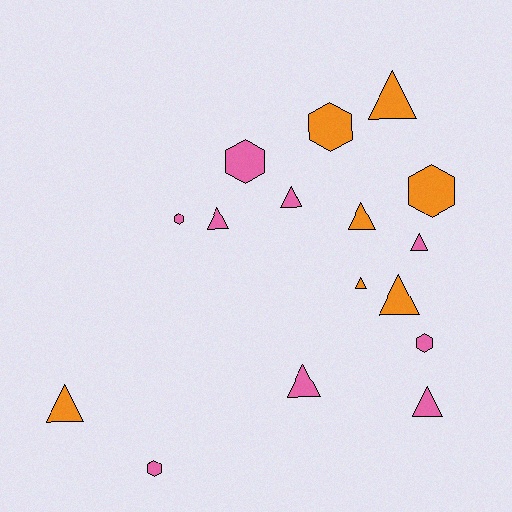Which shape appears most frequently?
Triangle, with 10 objects.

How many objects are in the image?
There are 16 objects.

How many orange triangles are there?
There are 5 orange triangles.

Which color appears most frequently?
Pink, with 9 objects.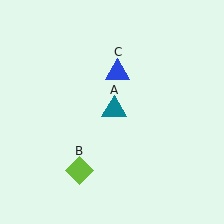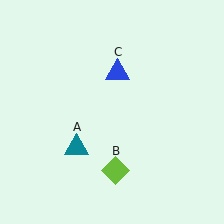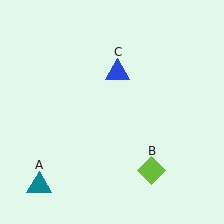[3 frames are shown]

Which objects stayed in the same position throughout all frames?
Blue triangle (object C) remained stationary.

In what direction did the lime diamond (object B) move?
The lime diamond (object B) moved right.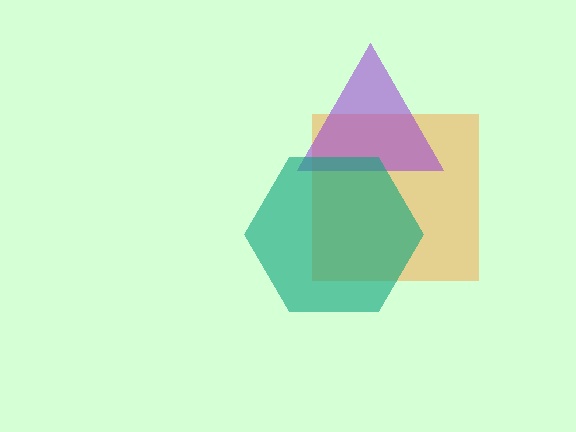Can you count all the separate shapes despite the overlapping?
Yes, there are 3 separate shapes.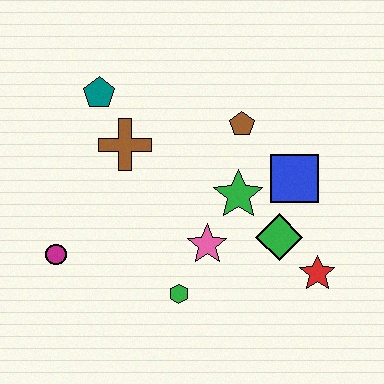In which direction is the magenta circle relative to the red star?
The magenta circle is to the left of the red star.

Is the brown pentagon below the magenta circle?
No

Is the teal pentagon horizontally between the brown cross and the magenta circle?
Yes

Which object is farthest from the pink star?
The teal pentagon is farthest from the pink star.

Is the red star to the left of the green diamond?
No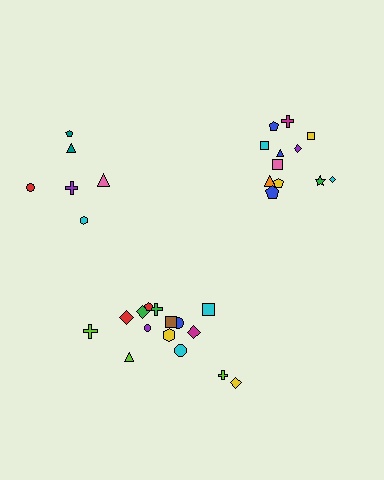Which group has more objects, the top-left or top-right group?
The top-right group.